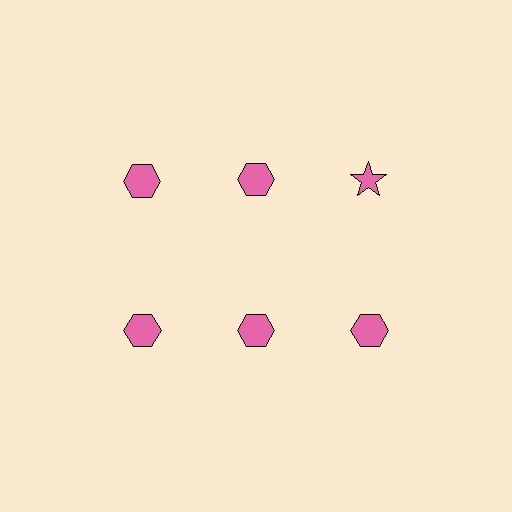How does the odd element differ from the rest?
It has a different shape: star instead of hexagon.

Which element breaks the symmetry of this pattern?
The pink star in the top row, center column breaks the symmetry. All other shapes are pink hexagons.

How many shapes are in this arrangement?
There are 6 shapes arranged in a grid pattern.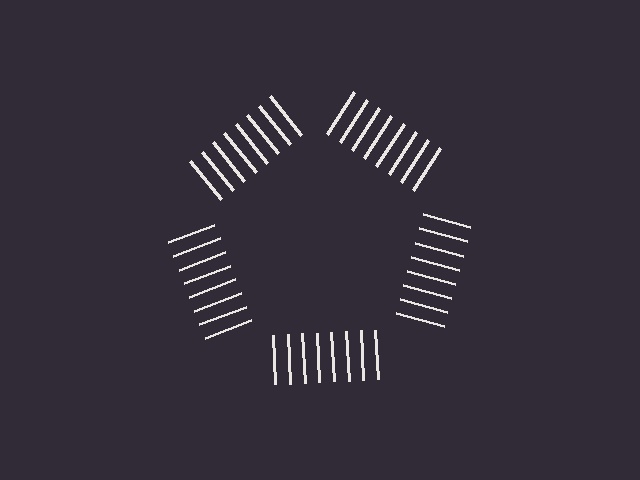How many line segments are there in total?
40 — 8 along each of the 5 edges.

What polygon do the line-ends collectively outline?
An illusory pentagon — the line segments terminate on its edges but no continuous stroke is drawn.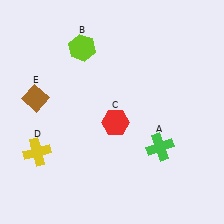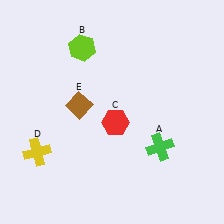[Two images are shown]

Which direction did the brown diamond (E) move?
The brown diamond (E) moved right.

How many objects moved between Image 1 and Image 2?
1 object moved between the two images.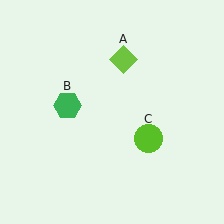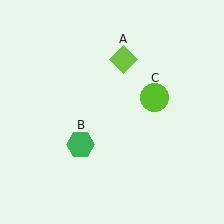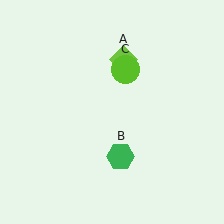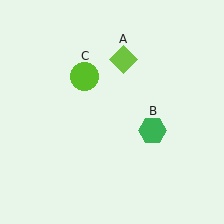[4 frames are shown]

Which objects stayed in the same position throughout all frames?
Lime diamond (object A) remained stationary.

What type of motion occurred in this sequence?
The green hexagon (object B), lime circle (object C) rotated counterclockwise around the center of the scene.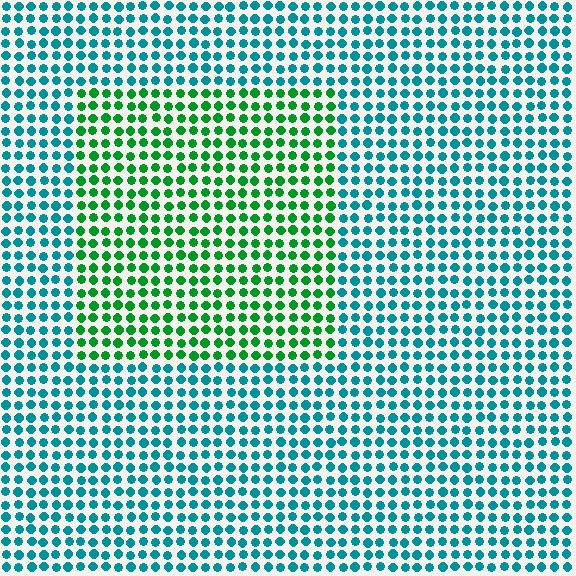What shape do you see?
I see a rectangle.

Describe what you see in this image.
The image is filled with small teal elements in a uniform arrangement. A rectangle-shaped region is visible where the elements are tinted to a slightly different hue, forming a subtle color boundary.